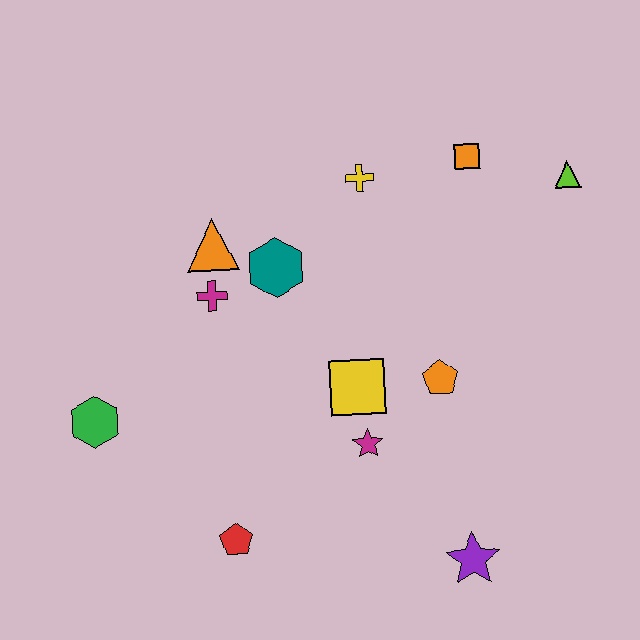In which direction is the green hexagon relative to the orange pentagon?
The green hexagon is to the left of the orange pentagon.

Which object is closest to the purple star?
The magenta star is closest to the purple star.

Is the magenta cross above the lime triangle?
No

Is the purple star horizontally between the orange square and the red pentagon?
Yes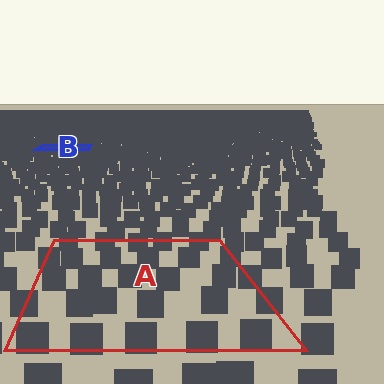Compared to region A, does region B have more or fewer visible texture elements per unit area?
Region B has more texture elements per unit area — they are packed more densely because it is farther away.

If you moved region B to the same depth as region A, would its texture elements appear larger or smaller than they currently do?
They would appear larger. At a closer depth, the same texture elements are projected at a bigger on-screen size.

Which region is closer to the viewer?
Region A is closer. The texture elements there are larger and more spread out.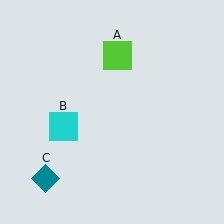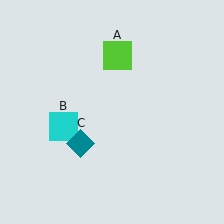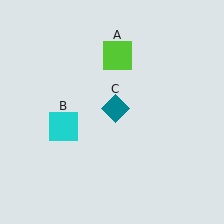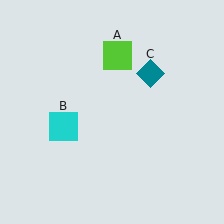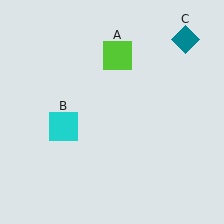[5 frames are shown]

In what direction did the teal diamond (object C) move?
The teal diamond (object C) moved up and to the right.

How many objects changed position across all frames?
1 object changed position: teal diamond (object C).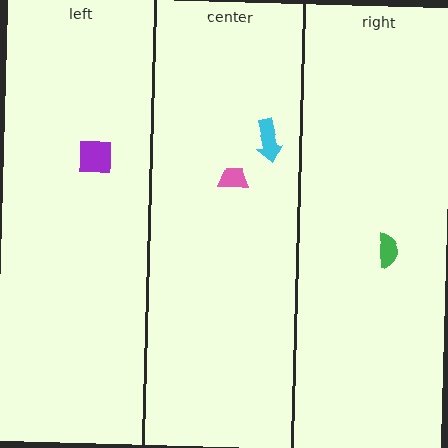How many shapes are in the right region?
1.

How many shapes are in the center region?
2.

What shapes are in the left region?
The purple square.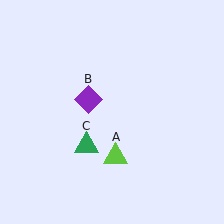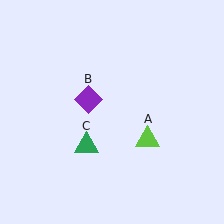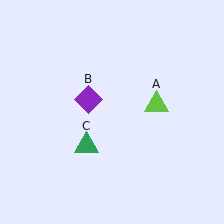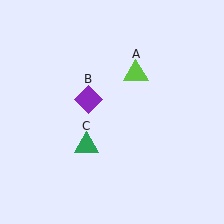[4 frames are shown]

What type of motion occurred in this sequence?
The lime triangle (object A) rotated counterclockwise around the center of the scene.